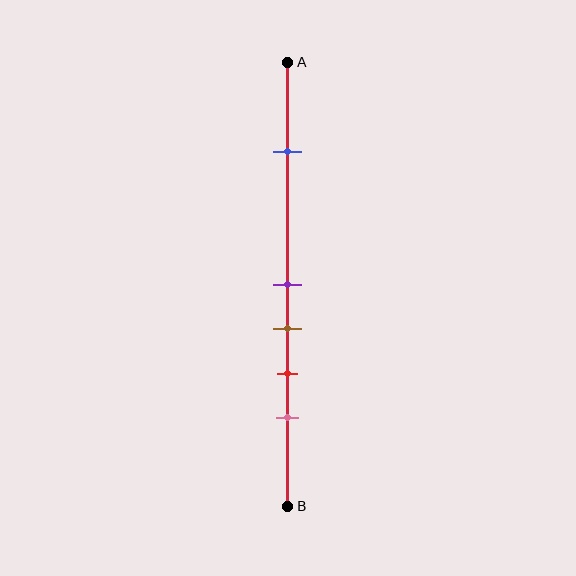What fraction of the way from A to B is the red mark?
The red mark is approximately 70% (0.7) of the way from A to B.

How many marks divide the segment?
There are 5 marks dividing the segment.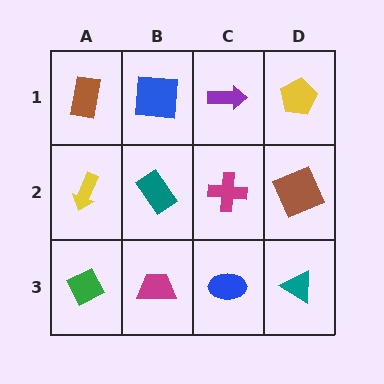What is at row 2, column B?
A teal rectangle.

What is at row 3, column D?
A teal triangle.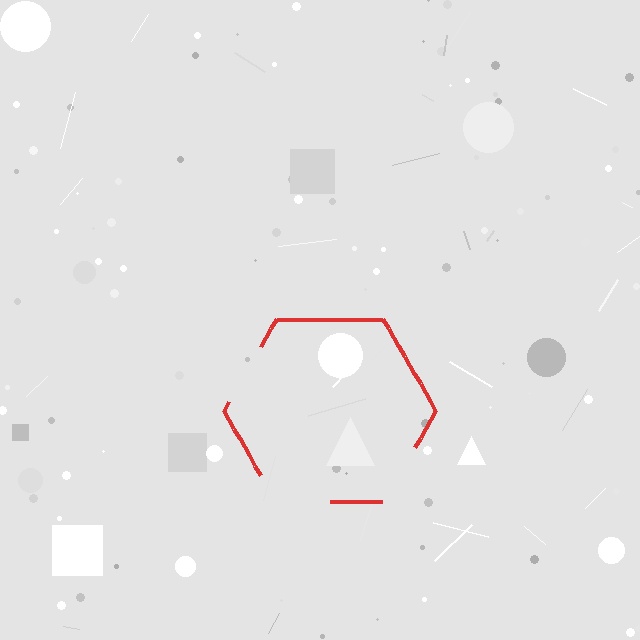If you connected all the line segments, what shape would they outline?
They would outline a hexagon.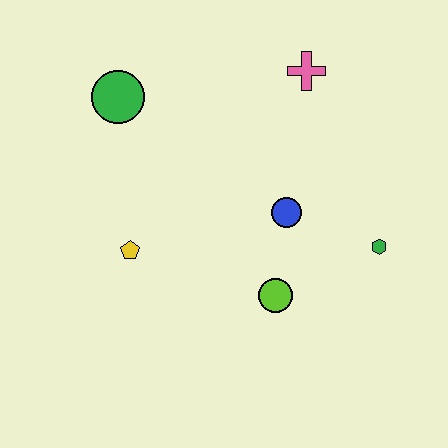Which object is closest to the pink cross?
The blue circle is closest to the pink cross.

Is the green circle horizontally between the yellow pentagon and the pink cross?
No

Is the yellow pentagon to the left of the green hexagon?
Yes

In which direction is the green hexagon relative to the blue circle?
The green hexagon is to the right of the blue circle.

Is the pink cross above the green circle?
Yes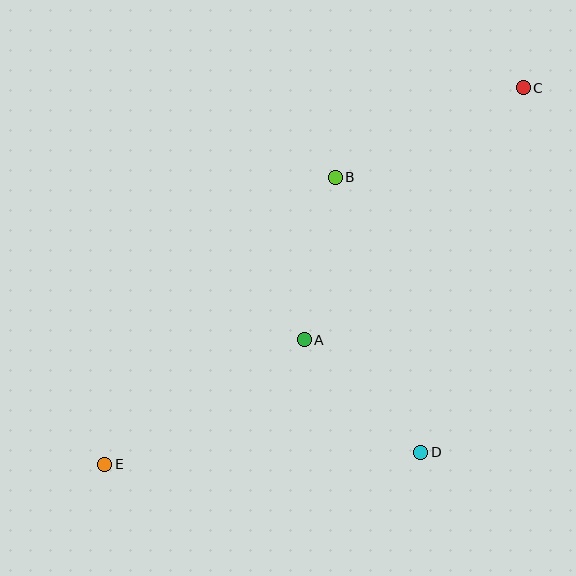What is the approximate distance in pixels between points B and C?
The distance between B and C is approximately 208 pixels.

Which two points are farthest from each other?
Points C and E are farthest from each other.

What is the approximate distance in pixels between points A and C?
The distance between A and C is approximately 334 pixels.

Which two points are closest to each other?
Points A and D are closest to each other.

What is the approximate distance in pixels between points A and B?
The distance between A and B is approximately 165 pixels.